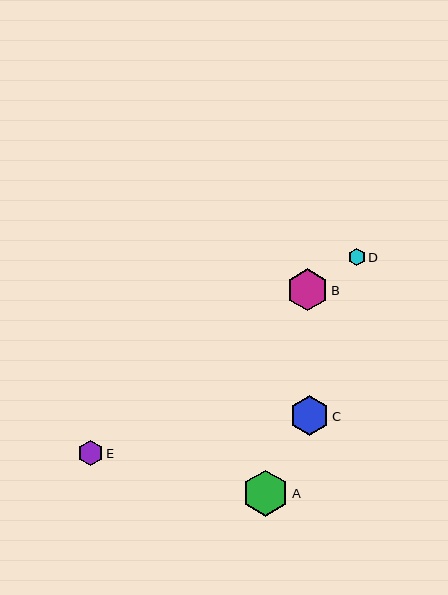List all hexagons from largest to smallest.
From largest to smallest: A, B, C, E, D.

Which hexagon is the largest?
Hexagon A is the largest with a size of approximately 46 pixels.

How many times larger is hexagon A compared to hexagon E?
Hexagon A is approximately 1.8 times the size of hexagon E.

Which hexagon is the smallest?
Hexagon D is the smallest with a size of approximately 17 pixels.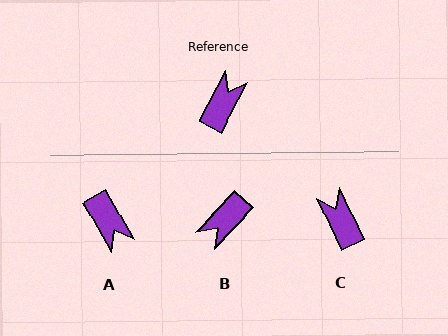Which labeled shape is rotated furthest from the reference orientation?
B, about 165 degrees away.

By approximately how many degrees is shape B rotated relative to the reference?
Approximately 165 degrees counter-clockwise.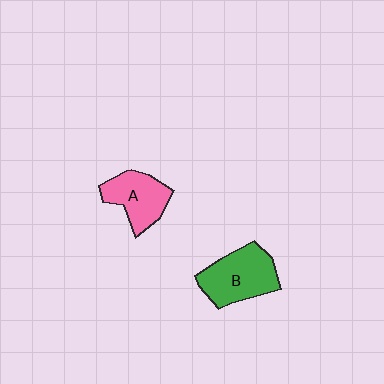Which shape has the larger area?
Shape B (green).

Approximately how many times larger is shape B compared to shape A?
Approximately 1.2 times.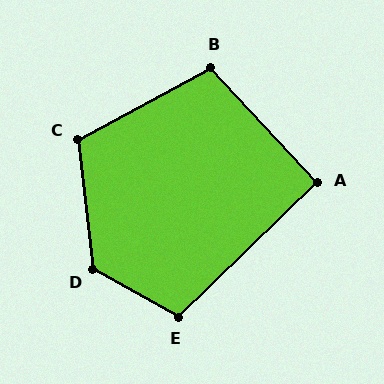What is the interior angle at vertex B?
Approximately 104 degrees (obtuse).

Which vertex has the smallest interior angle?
A, at approximately 91 degrees.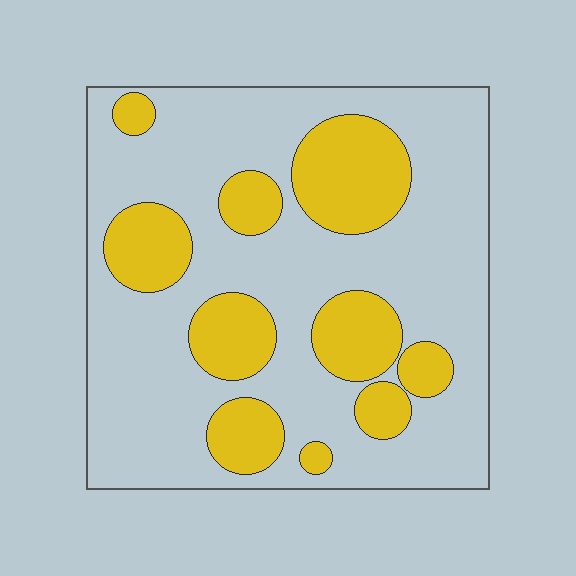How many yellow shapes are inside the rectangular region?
10.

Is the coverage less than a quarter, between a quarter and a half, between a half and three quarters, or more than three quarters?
Between a quarter and a half.